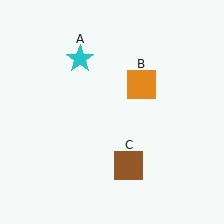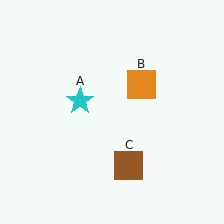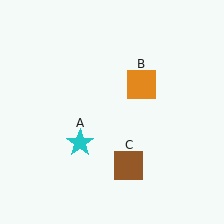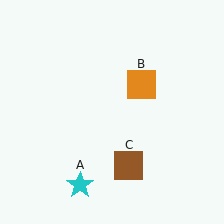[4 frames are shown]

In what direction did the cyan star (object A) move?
The cyan star (object A) moved down.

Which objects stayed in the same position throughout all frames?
Orange square (object B) and brown square (object C) remained stationary.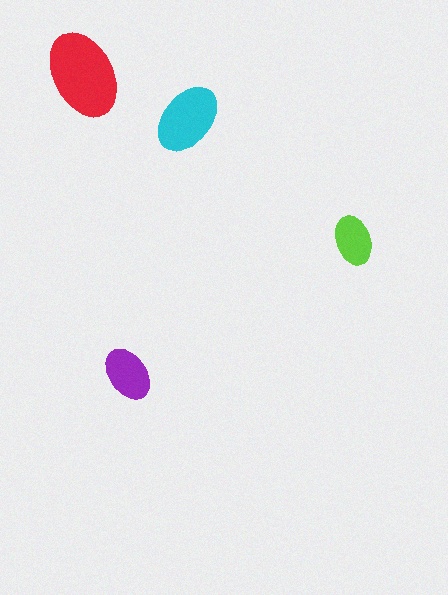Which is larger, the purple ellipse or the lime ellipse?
The purple one.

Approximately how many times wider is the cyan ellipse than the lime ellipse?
About 1.5 times wider.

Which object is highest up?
The red ellipse is topmost.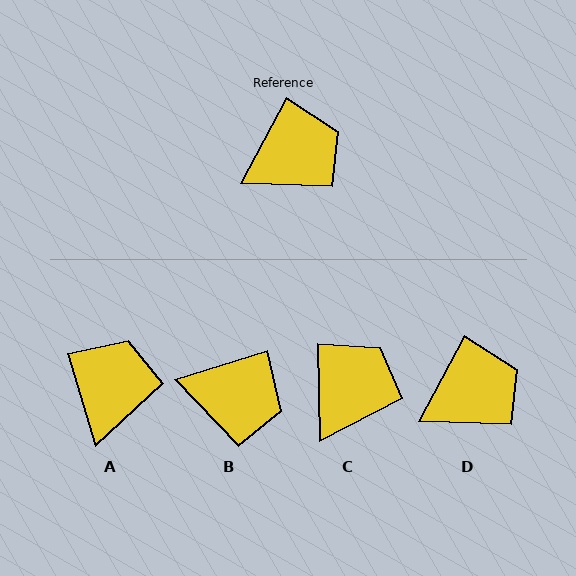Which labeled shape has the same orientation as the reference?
D.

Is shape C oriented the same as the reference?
No, it is off by about 29 degrees.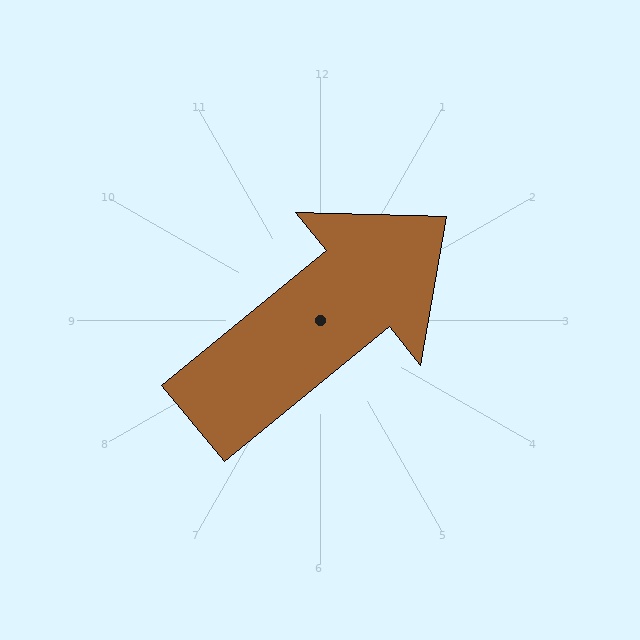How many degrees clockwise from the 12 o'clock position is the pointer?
Approximately 51 degrees.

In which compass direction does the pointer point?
Northeast.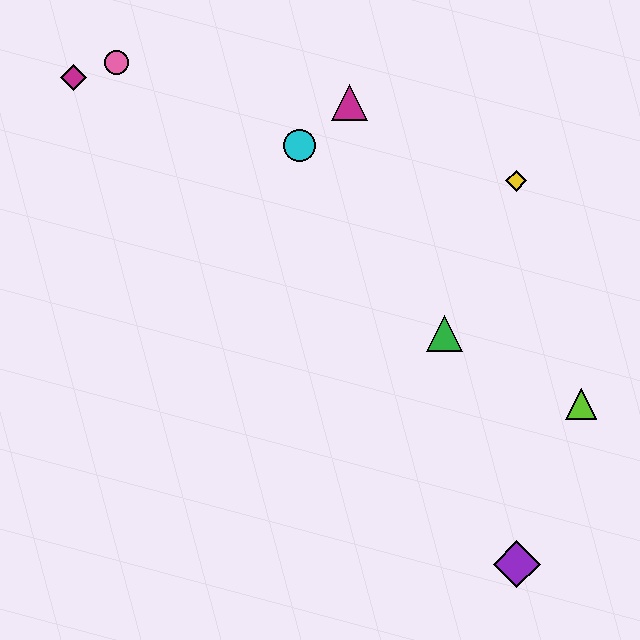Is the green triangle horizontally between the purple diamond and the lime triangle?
No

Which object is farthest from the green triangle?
The magenta diamond is farthest from the green triangle.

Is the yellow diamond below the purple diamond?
No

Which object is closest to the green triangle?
The lime triangle is closest to the green triangle.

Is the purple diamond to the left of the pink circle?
No